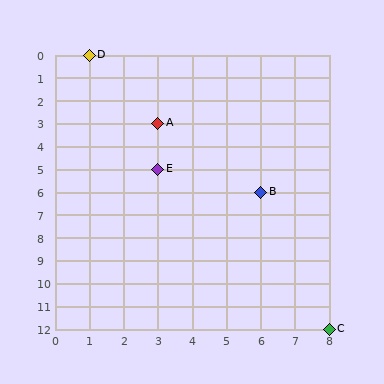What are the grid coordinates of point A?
Point A is at grid coordinates (3, 3).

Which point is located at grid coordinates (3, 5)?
Point E is at (3, 5).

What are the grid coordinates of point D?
Point D is at grid coordinates (1, 0).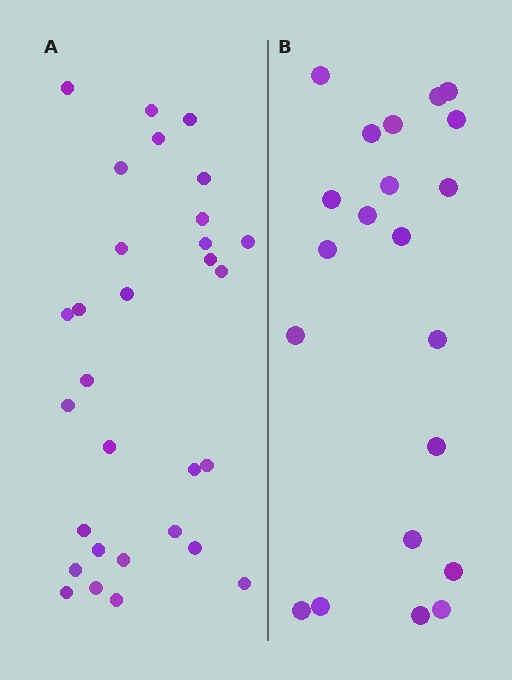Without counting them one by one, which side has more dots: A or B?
Region A (the left region) has more dots.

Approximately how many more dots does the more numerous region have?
Region A has roughly 8 or so more dots than region B.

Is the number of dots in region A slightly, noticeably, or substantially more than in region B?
Region A has noticeably more, but not dramatically so. The ratio is roughly 1.4 to 1.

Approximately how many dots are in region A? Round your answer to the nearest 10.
About 30 dots.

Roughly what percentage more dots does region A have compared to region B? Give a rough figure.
About 45% more.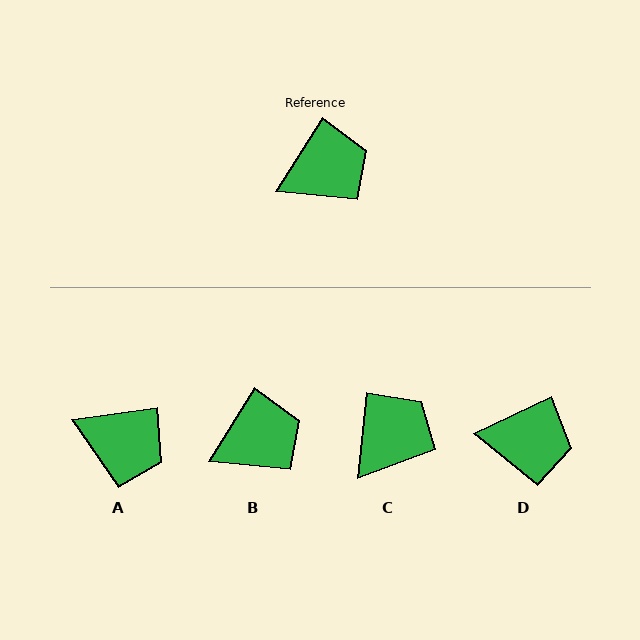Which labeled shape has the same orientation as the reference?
B.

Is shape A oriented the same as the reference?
No, it is off by about 50 degrees.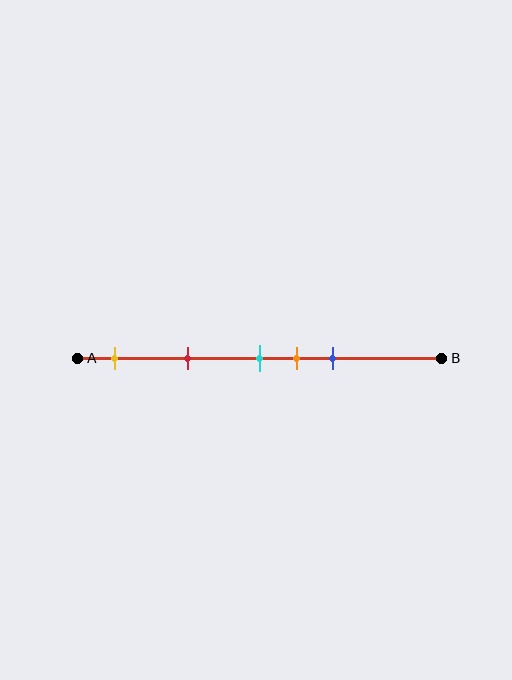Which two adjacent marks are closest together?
The cyan and orange marks are the closest adjacent pair.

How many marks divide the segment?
There are 5 marks dividing the segment.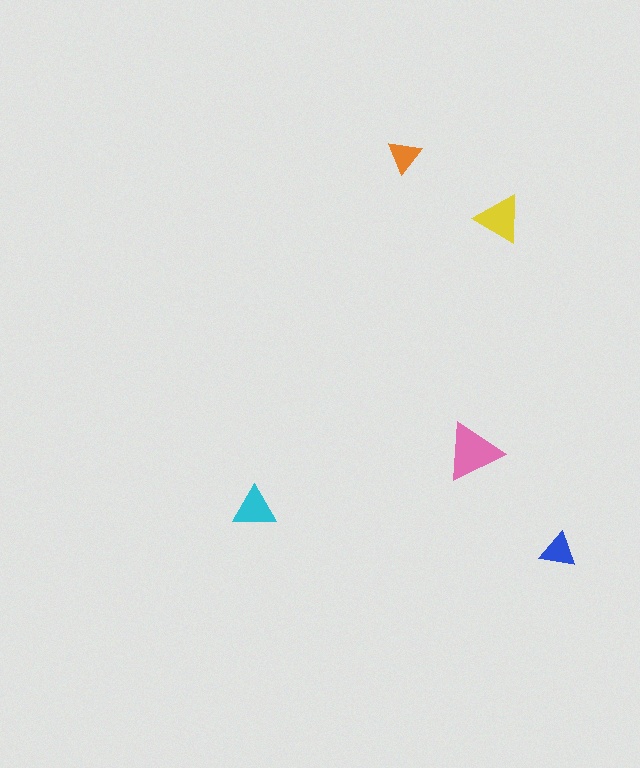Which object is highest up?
The orange triangle is topmost.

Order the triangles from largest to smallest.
the pink one, the yellow one, the cyan one, the blue one, the orange one.